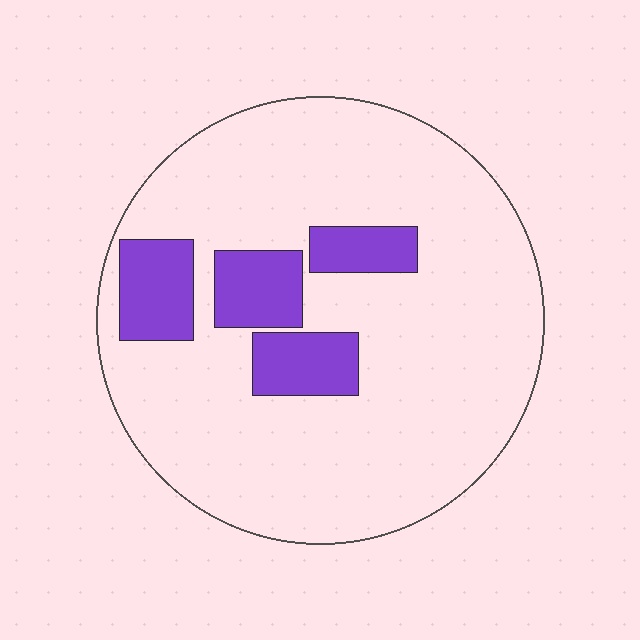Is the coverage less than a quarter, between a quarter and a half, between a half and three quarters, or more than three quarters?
Less than a quarter.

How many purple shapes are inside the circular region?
4.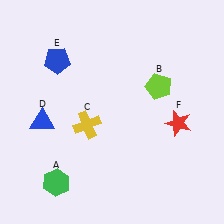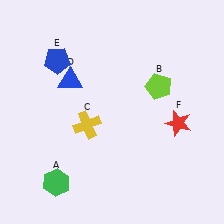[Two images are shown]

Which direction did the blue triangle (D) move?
The blue triangle (D) moved up.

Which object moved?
The blue triangle (D) moved up.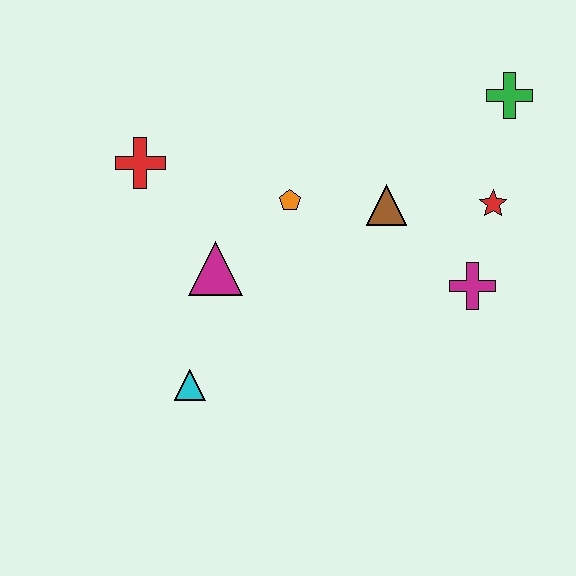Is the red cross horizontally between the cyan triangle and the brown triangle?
No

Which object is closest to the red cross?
The magenta triangle is closest to the red cross.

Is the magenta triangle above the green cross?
No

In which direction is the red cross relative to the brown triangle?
The red cross is to the left of the brown triangle.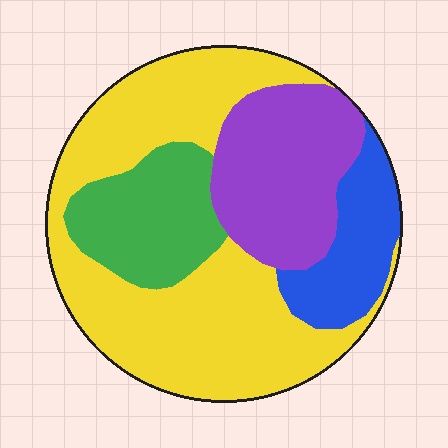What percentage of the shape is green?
Green covers 16% of the shape.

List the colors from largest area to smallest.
From largest to smallest: yellow, purple, green, blue.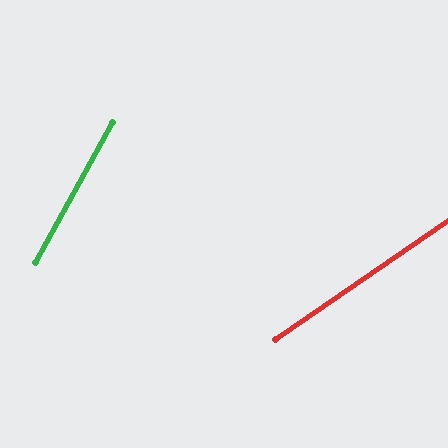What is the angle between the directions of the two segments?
Approximately 27 degrees.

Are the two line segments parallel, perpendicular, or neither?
Neither parallel nor perpendicular — they differ by about 27°.